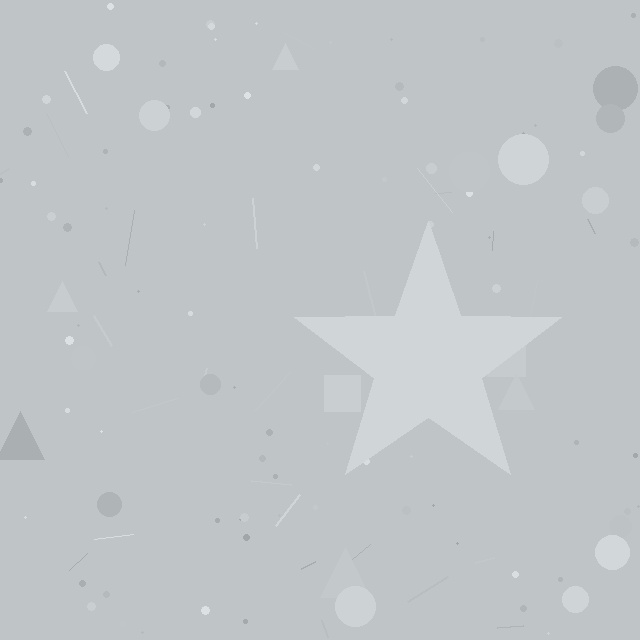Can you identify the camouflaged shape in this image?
The camouflaged shape is a star.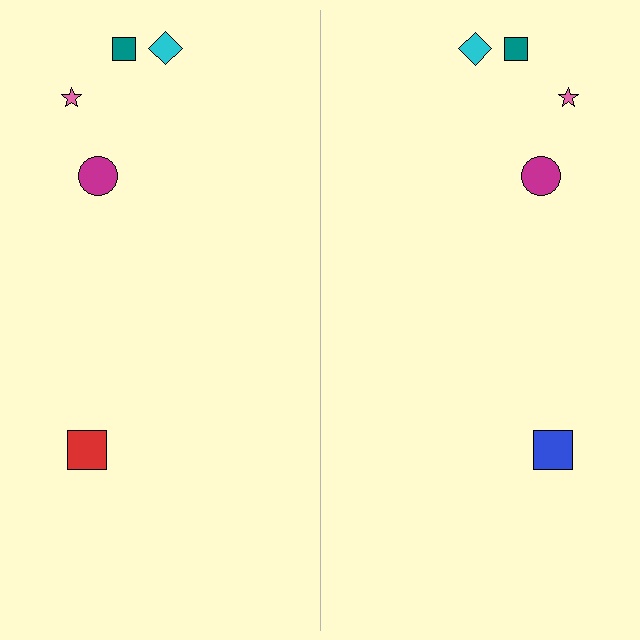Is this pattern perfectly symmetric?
No, the pattern is not perfectly symmetric. The blue square on the right side breaks the symmetry — its mirror counterpart is red.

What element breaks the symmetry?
The blue square on the right side breaks the symmetry — its mirror counterpart is red.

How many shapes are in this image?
There are 10 shapes in this image.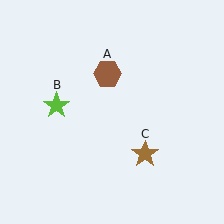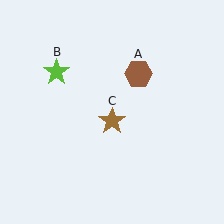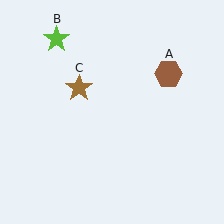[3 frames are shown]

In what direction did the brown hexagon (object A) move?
The brown hexagon (object A) moved right.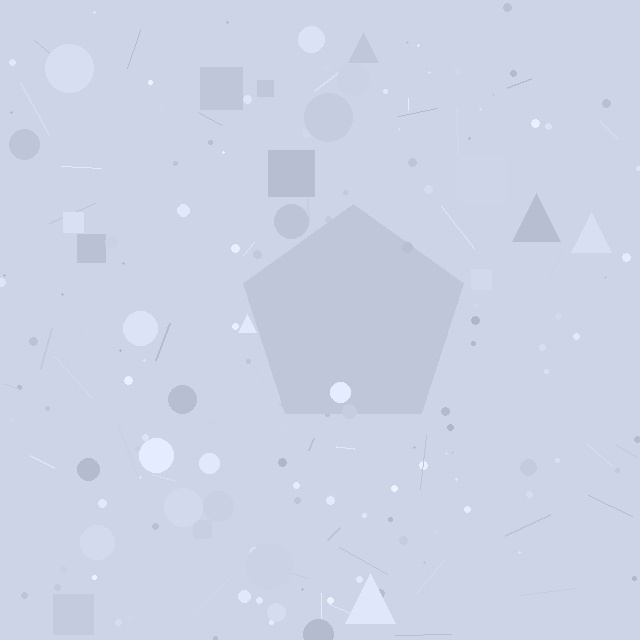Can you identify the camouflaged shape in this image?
The camouflaged shape is a pentagon.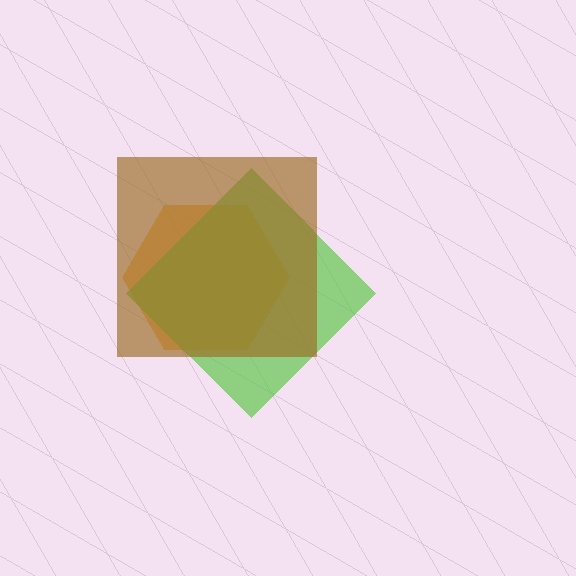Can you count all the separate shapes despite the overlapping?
Yes, there are 3 separate shapes.